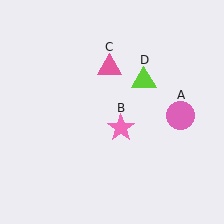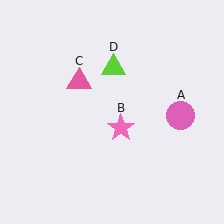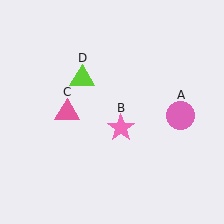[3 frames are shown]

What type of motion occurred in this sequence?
The pink triangle (object C), lime triangle (object D) rotated counterclockwise around the center of the scene.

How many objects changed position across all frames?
2 objects changed position: pink triangle (object C), lime triangle (object D).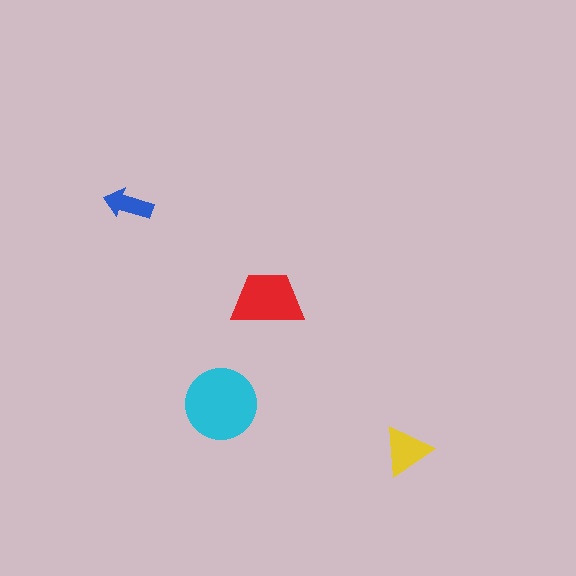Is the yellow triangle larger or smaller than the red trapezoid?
Smaller.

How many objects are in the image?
There are 4 objects in the image.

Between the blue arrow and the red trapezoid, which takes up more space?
The red trapezoid.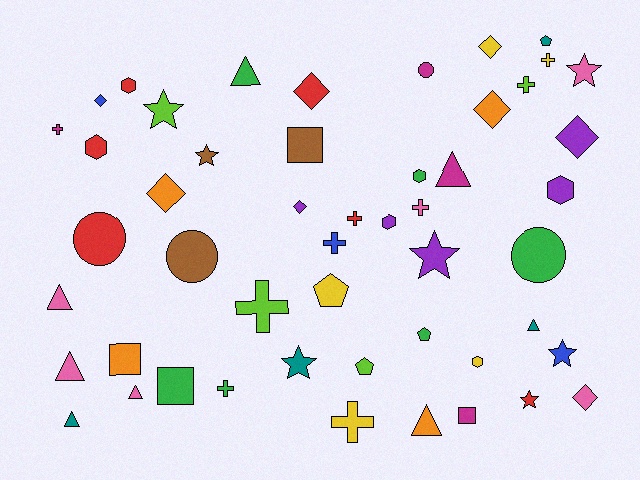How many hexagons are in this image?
There are 6 hexagons.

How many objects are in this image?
There are 50 objects.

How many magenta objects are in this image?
There are 4 magenta objects.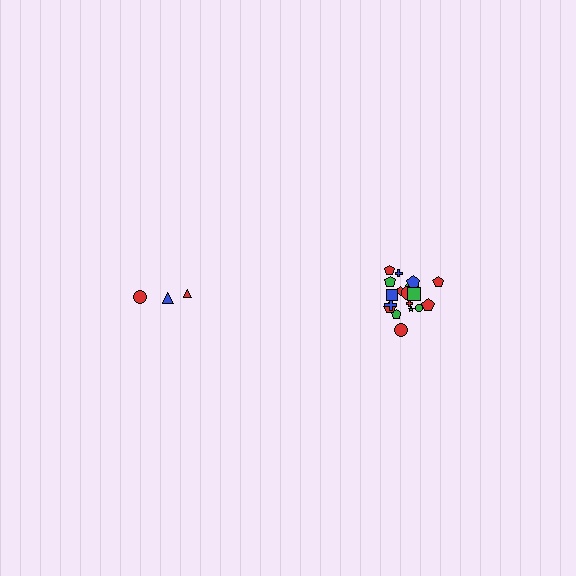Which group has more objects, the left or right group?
The right group.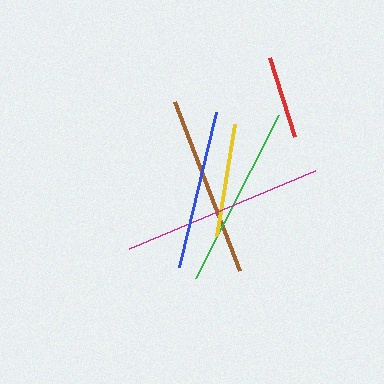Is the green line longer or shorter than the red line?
The green line is longer than the red line.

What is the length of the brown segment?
The brown segment is approximately 182 pixels long.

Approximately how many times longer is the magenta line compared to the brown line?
The magenta line is approximately 1.1 times the length of the brown line.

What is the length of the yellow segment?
The yellow segment is approximately 114 pixels long.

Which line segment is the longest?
The magenta line is the longest at approximately 201 pixels.